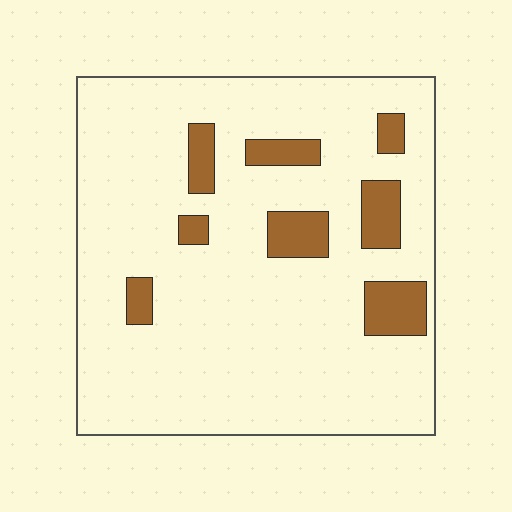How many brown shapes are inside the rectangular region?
8.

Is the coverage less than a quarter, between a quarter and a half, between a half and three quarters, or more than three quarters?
Less than a quarter.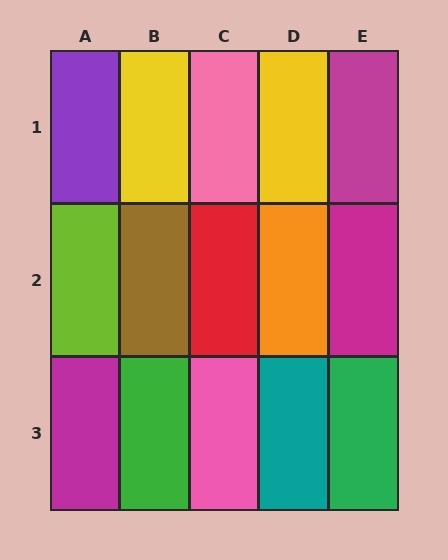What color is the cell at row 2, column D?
Orange.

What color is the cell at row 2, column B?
Brown.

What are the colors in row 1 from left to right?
Purple, yellow, pink, yellow, magenta.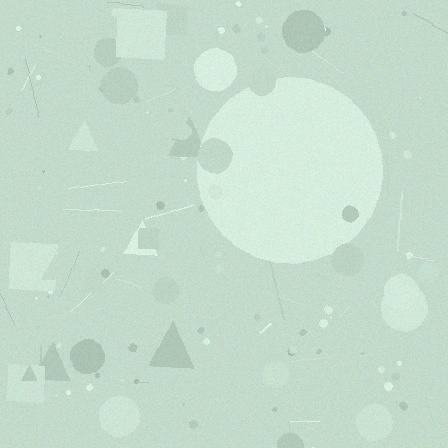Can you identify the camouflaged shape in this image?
The camouflaged shape is a circle.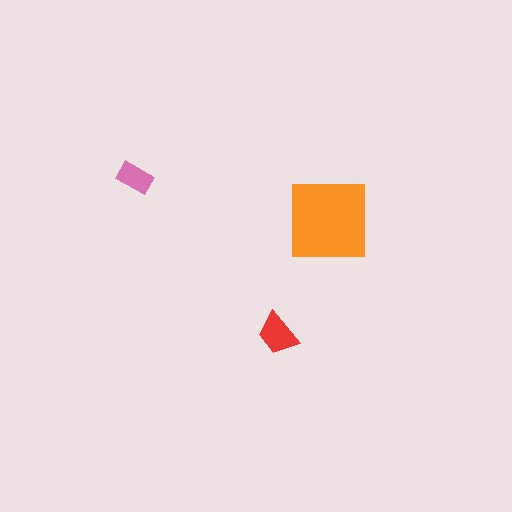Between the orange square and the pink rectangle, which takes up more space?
The orange square.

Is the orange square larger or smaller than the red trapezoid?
Larger.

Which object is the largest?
The orange square.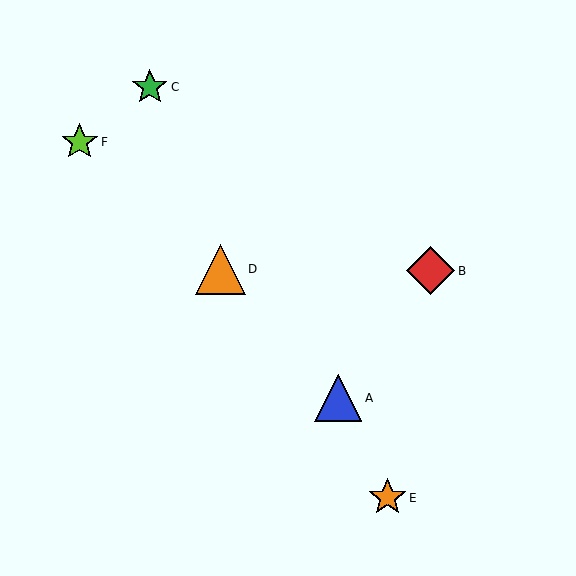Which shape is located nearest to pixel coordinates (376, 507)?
The orange star (labeled E) at (388, 498) is nearest to that location.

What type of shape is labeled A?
Shape A is a blue triangle.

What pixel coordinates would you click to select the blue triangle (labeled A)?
Click at (338, 398) to select the blue triangle A.